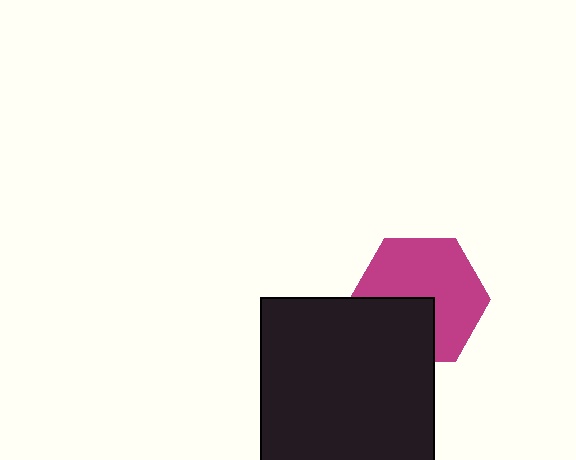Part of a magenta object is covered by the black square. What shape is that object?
It is a hexagon.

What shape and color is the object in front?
The object in front is a black square.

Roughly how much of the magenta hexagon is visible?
Most of it is visible (roughly 66%).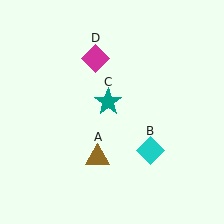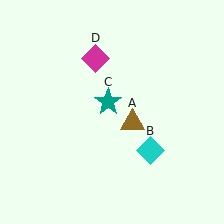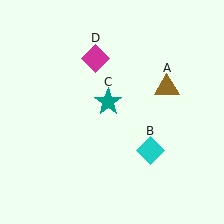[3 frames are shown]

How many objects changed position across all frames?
1 object changed position: brown triangle (object A).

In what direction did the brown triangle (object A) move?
The brown triangle (object A) moved up and to the right.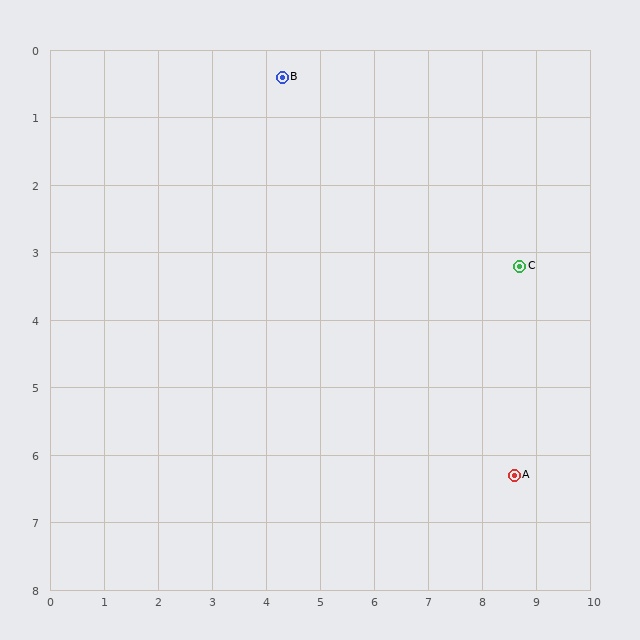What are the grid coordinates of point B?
Point B is at approximately (4.3, 0.4).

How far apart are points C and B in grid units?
Points C and B are about 5.2 grid units apart.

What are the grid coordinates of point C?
Point C is at approximately (8.7, 3.2).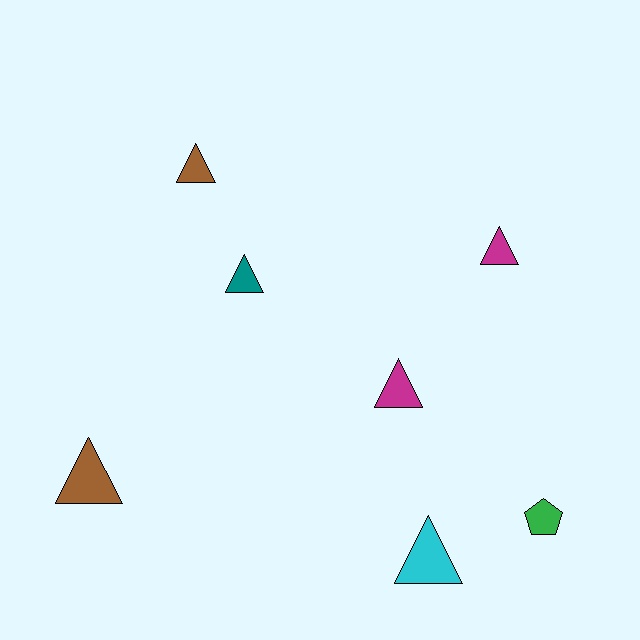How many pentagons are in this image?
There is 1 pentagon.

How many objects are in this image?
There are 7 objects.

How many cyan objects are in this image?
There is 1 cyan object.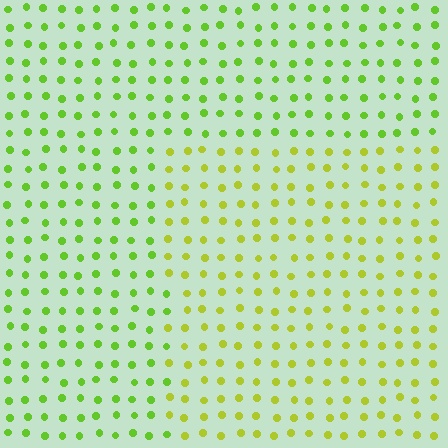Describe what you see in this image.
The image is filled with small lime elements in a uniform arrangement. A rectangle-shaped region is visible where the elements are tinted to a slightly different hue, forming a subtle color boundary.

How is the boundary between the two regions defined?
The boundary is defined purely by a slight shift in hue (about 28 degrees). Spacing, size, and orientation are identical on both sides.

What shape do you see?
I see a rectangle.